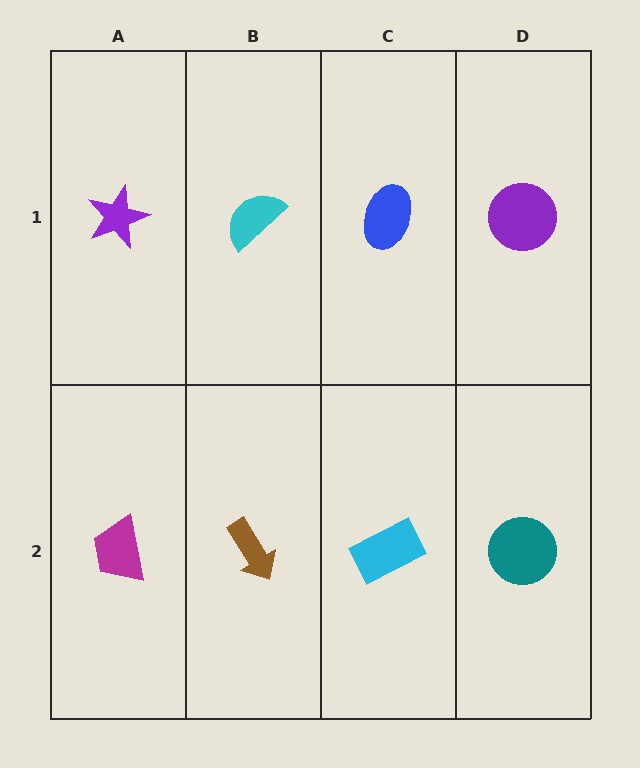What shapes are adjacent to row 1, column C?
A cyan rectangle (row 2, column C), a cyan semicircle (row 1, column B), a purple circle (row 1, column D).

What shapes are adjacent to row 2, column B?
A cyan semicircle (row 1, column B), a magenta trapezoid (row 2, column A), a cyan rectangle (row 2, column C).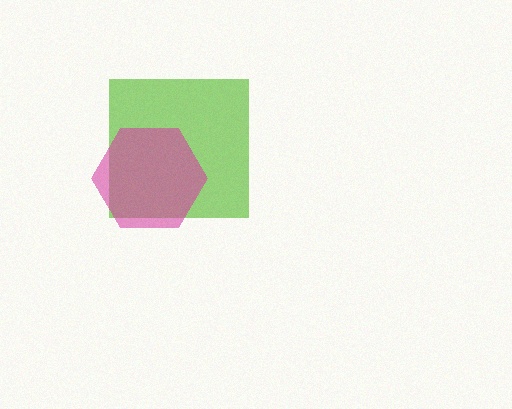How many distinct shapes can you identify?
There are 2 distinct shapes: a lime square, a magenta hexagon.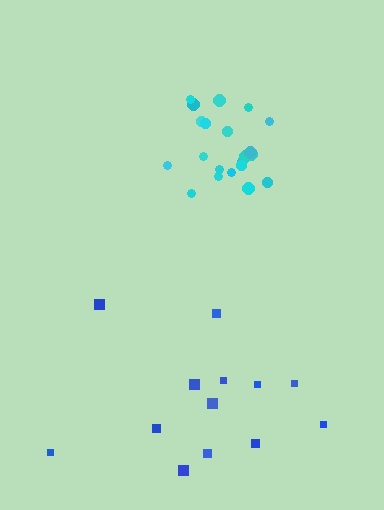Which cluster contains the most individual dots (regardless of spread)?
Cyan (22).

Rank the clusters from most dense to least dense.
cyan, blue.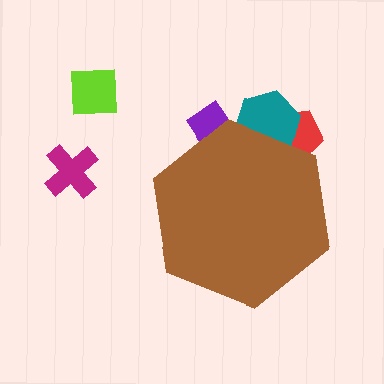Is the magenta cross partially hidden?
No, the magenta cross is fully visible.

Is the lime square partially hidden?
No, the lime square is fully visible.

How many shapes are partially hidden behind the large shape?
3 shapes are partially hidden.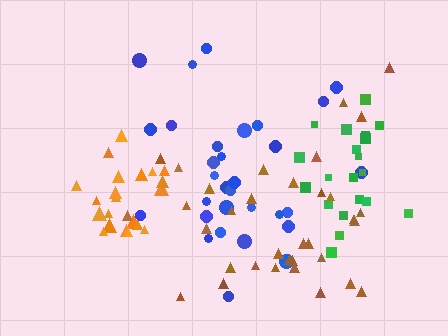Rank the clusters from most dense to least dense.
orange, green, brown, blue.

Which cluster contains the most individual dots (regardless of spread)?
Brown (34).